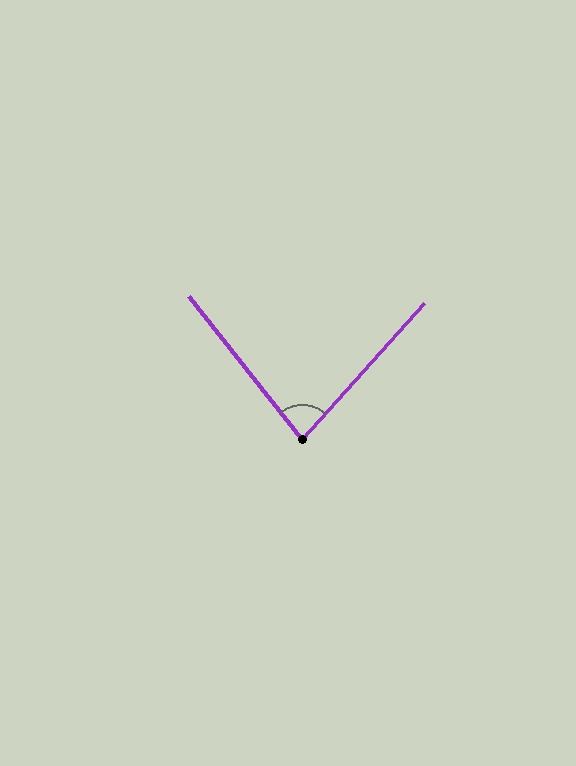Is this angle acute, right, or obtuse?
It is acute.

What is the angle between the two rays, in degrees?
Approximately 80 degrees.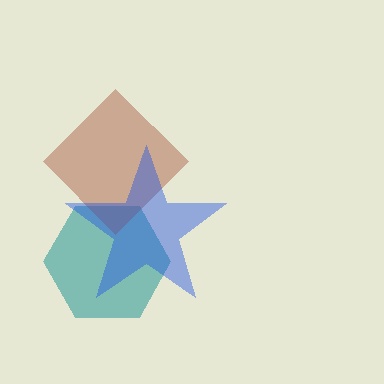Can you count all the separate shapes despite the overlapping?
Yes, there are 3 separate shapes.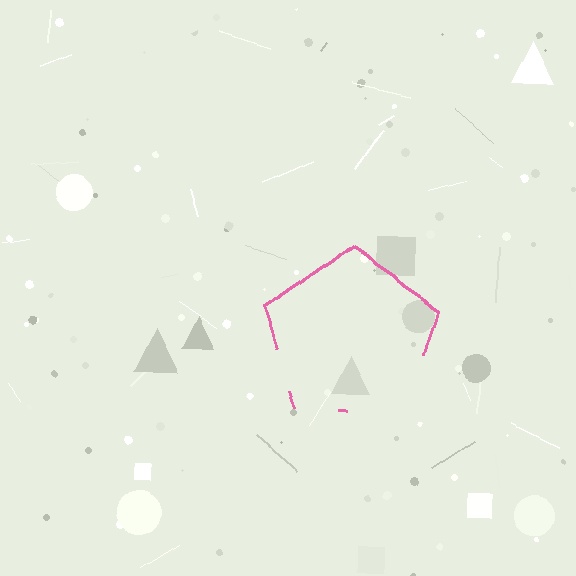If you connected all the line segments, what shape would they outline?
They would outline a pentagon.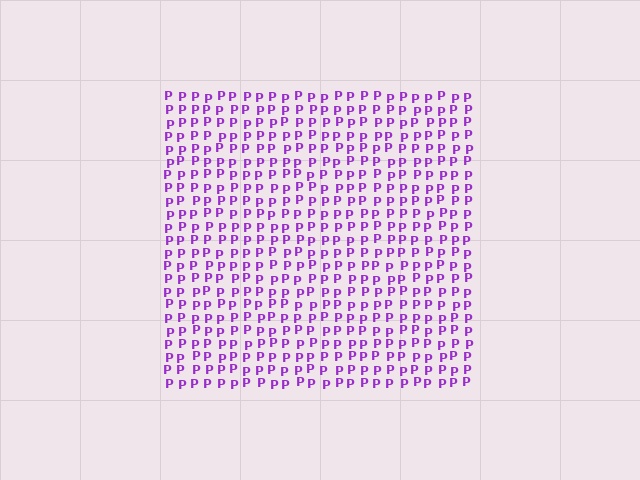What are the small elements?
The small elements are letter P's.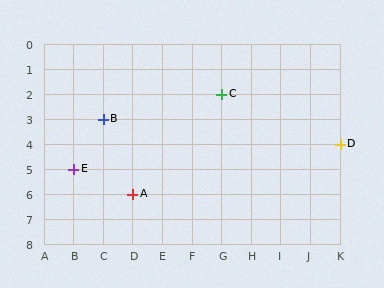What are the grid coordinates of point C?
Point C is at grid coordinates (G, 2).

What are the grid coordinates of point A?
Point A is at grid coordinates (D, 6).